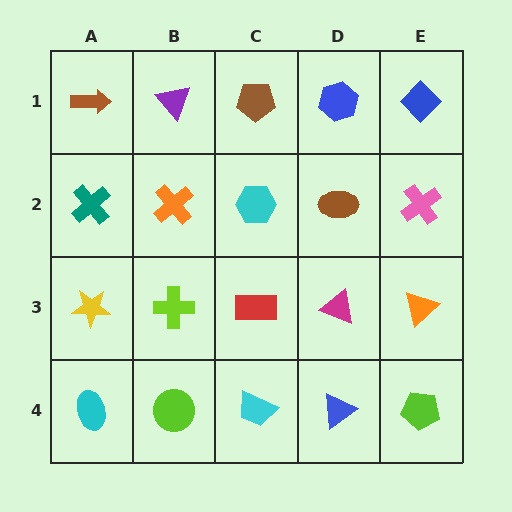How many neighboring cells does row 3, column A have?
3.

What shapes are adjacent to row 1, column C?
A cyan hexagon (row 2, column C), a purple triangle (row 1, column B), a blue hexagon (row 1, column D).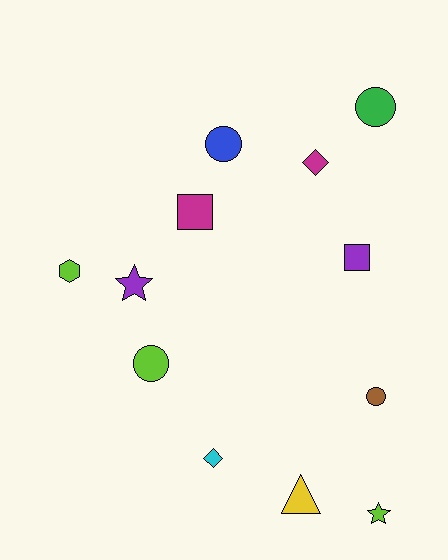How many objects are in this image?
There are 12 objects.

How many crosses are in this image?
There are no crosses.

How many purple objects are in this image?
There are 2 purple objects.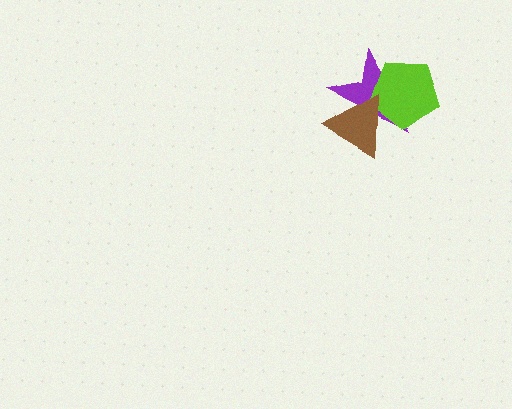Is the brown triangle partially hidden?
No, no other shape covers it.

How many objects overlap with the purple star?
2 objects overlap with the purple star.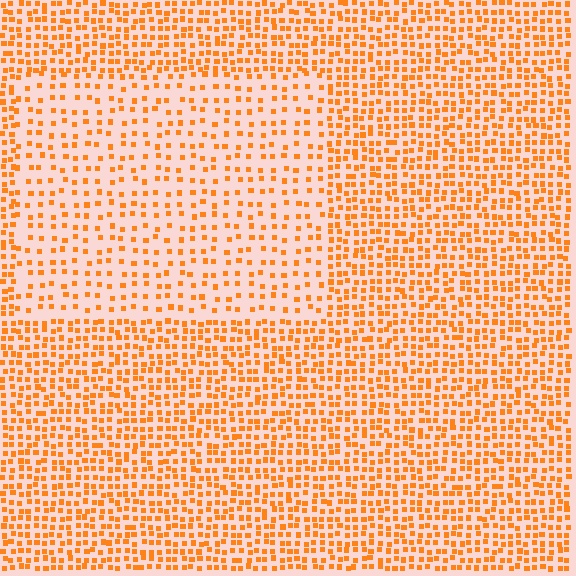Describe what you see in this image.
The image contains small orange elements arranged at two different densities. A rectangle-shaped region is visible where the elements are less densely packed than the surrounding area.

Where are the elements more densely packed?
The elements are more densely packed outside the rectangle boundary.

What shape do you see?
I see a rectangle.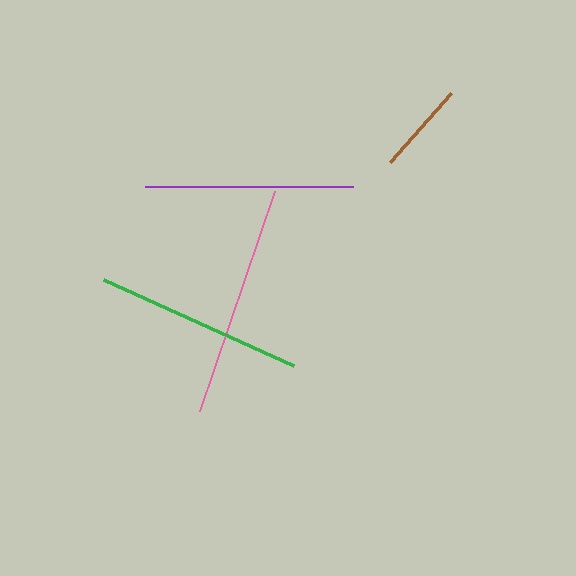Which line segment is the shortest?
The brown line is the shortest at approximately 92 pixels.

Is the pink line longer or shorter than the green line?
The pink line is longer than the green line.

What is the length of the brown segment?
The brown segment is approximately 92 pixels long.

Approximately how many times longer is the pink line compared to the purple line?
The pink line is approximately 1.1 times the length of the purple line.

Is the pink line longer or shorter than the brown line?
The pink line is longer than the brown line.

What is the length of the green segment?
The green segment is approximately 208 pixels long.